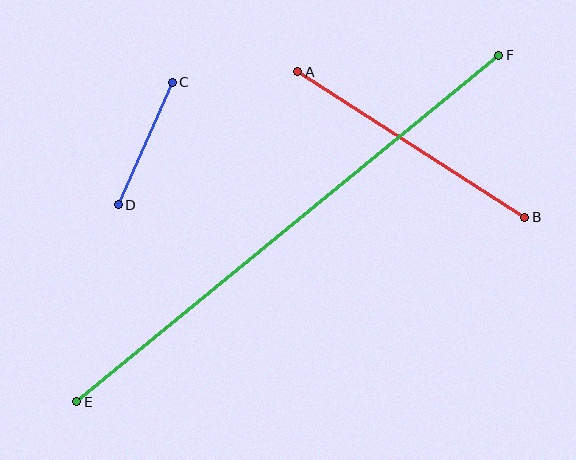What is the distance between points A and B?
The distance is approximately 269 pixels.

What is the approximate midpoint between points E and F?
The midpoint is at approximately (288, 229) pixels.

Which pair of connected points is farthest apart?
Points E and F are farthest apart.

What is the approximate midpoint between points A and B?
The midpoint is at approximately (411, 144) pixels.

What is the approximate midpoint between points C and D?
The midpoint is at approximately (145, 144) pixels.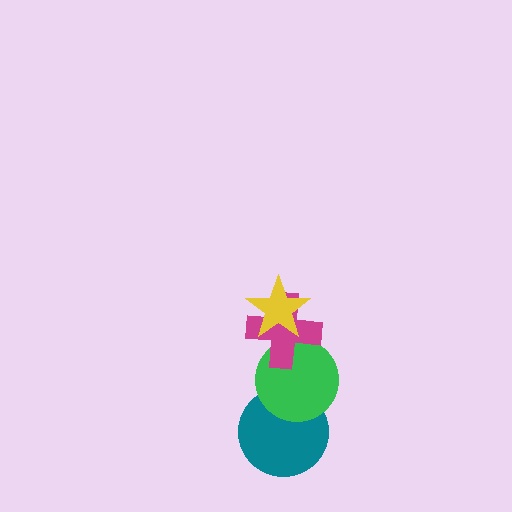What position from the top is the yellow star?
The yellow star is 1st from the top.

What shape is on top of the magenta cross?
The yellow star is on top of the magenta cross.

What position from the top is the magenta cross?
The magenta cross is 2nd from the top.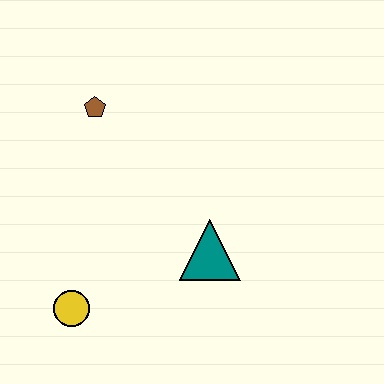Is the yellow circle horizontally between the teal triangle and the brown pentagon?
No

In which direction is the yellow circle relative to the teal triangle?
The yellow circle is to the left of the teal triangle.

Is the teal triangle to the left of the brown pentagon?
No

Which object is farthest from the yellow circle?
The brown pentagon is farthest from the yellow circle.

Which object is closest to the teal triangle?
The yellow circle is closest to the teal triangle.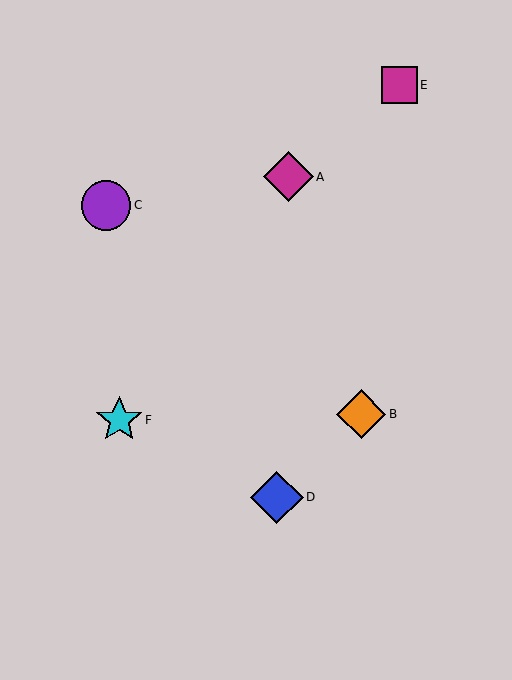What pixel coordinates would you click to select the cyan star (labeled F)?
Click at (119, 420) to select the cyan star F.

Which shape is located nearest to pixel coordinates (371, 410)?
The orange diamond (labeled B) at (361, 414) is nearest to that location.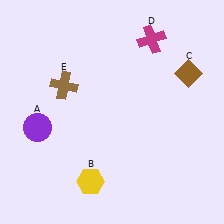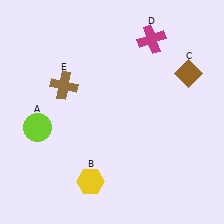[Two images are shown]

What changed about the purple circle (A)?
In Image 1, A is purple. In Image 2, it changed to lime.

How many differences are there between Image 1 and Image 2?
There is 1 difference between the two images.